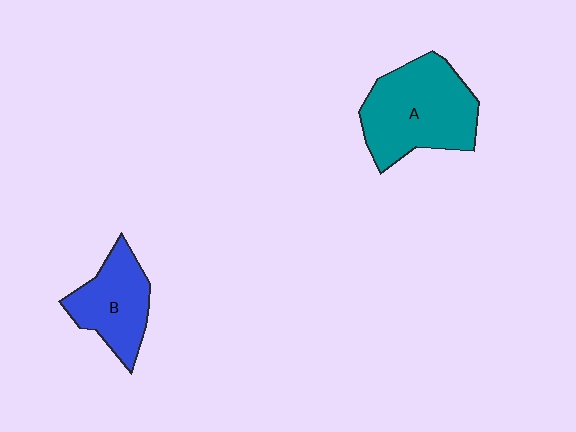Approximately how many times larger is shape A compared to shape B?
Approximately 1.5 times.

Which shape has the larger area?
Shape A (teal).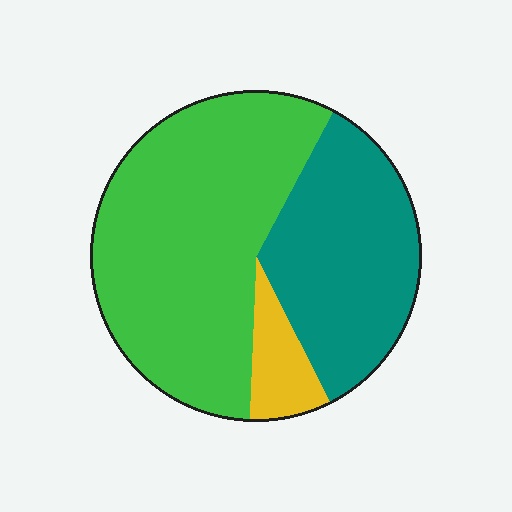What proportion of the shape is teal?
Teal covers 35% of the shape.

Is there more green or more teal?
Green.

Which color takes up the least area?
Yellow, at roughly 10%.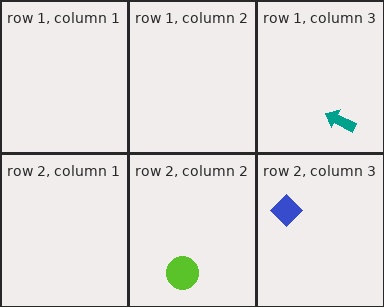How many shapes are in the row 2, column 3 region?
1.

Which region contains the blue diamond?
The row 2, column 3 region.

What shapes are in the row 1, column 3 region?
The teal arrow.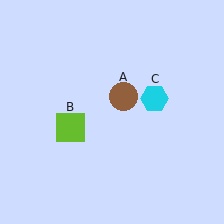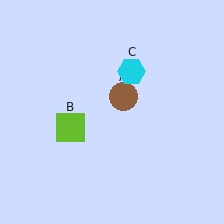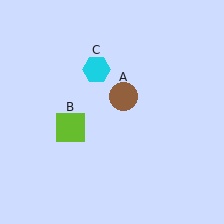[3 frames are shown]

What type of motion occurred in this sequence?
The cyan hexagon (object C) rotated counterclockwise around the center of the scene.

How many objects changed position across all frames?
1 object changed position: cyan hexagon (object C).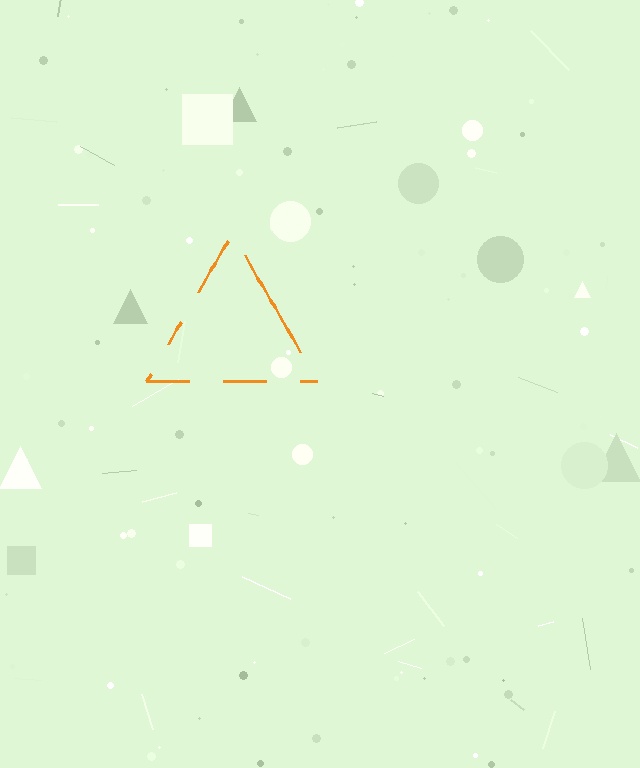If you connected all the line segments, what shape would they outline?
They would outline a triangle.